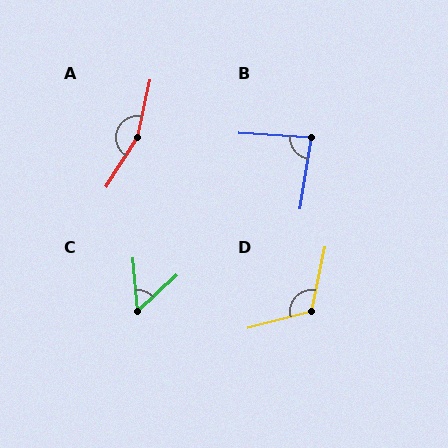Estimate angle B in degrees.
Approximately 84 degrees.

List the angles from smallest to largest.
C (52°), B (84°), D (116°), A (160°).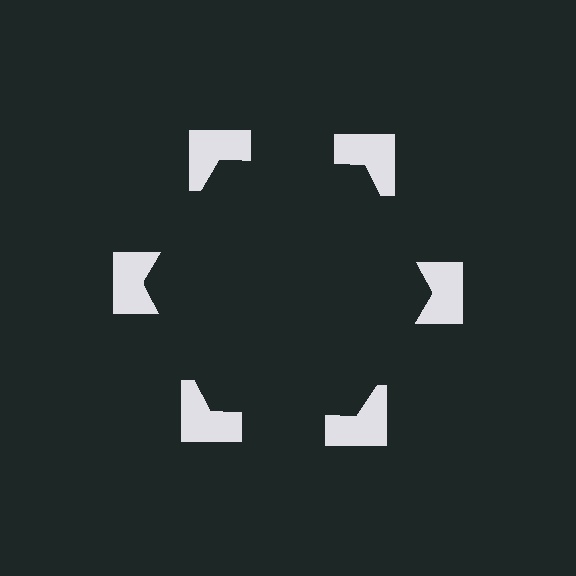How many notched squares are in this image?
There are 6 — one at each vertex of the illusory hexagon.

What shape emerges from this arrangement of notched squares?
An illusory hexagon — its edges are inferred from the aligned wedge cuts in the notched squares, not physically drawn.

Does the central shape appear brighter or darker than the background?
It typically appears slightly darker than the background, even though no actual brightness change is drawn.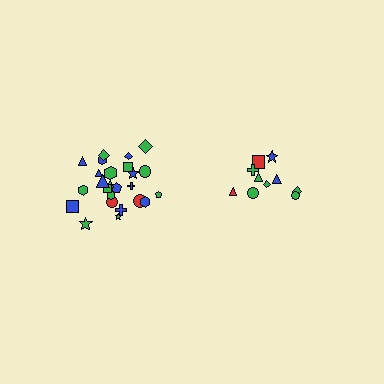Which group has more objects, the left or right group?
The left group.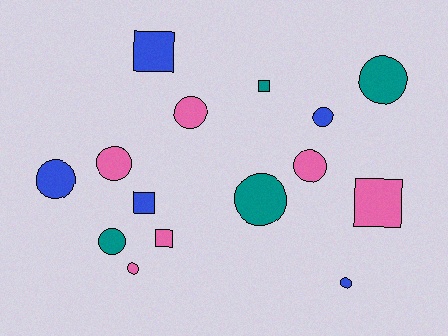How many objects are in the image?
There are 15 objects.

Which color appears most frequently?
Pink, with 6 objects.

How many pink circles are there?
There are 4 pink circles.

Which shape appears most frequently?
Circle, with 10 objects.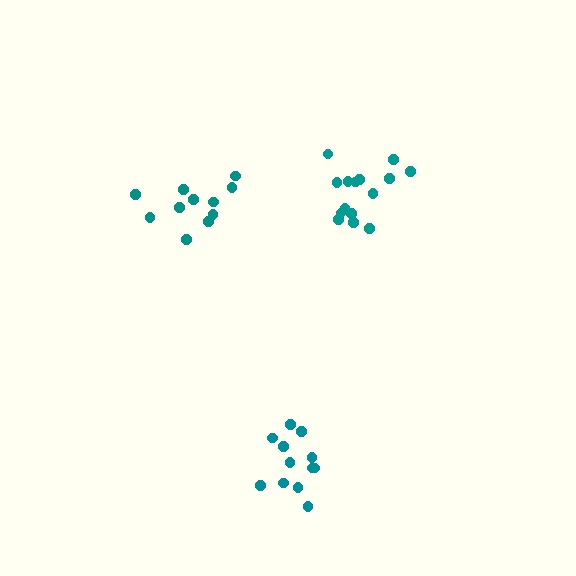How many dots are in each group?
Group 1: 15 dots, Group 2: 11 dots, Group 3: 12 dots (38 total).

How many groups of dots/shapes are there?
There are 3 groups.